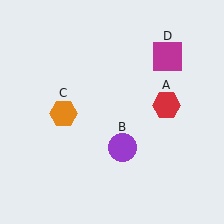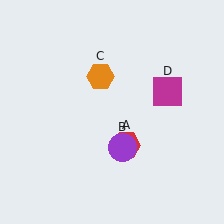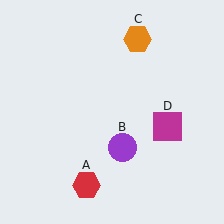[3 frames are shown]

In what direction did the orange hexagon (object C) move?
The orange hexagon (object C) moved up and to the right.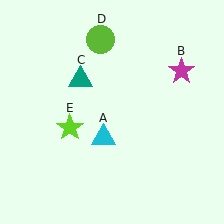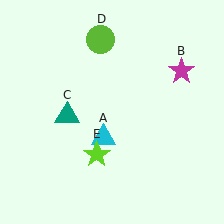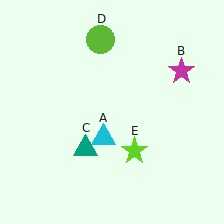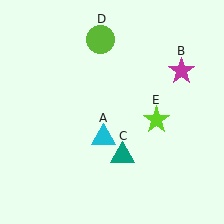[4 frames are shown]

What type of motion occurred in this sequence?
The teal triangle (object C), lime star (object E) rotated counterclockwise around the center of the scene.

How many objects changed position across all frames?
2 objects changed position: teal triangle (object C), lime star (object E).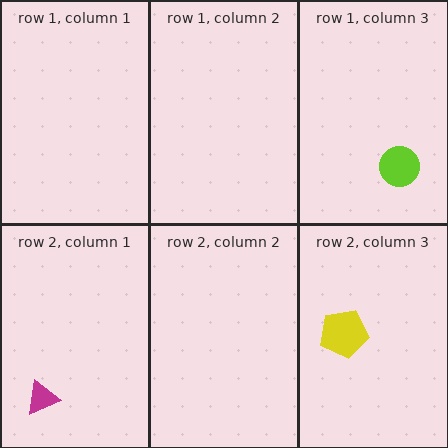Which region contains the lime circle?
The row 1, column 3 region.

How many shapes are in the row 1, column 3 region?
1.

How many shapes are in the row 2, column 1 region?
1.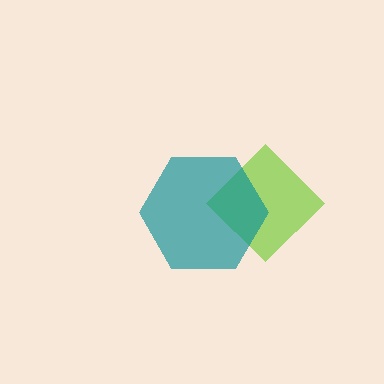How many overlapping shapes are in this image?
There are 2 overlapping shapes in the image.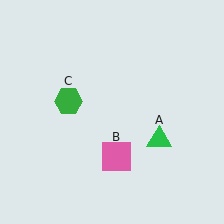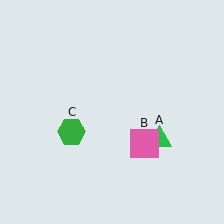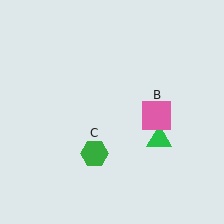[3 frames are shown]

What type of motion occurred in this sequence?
The pink square (object B), green hexagon (object C) rotated counterclockwise around the center of the scene.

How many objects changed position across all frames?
2 objects changed position: pink square (object B), green hexagon (object C).